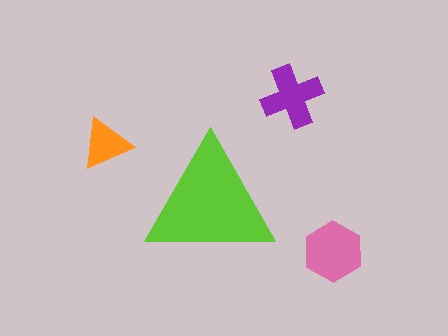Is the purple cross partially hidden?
No, the purple cross is fully visible.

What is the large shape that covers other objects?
A lime triangle.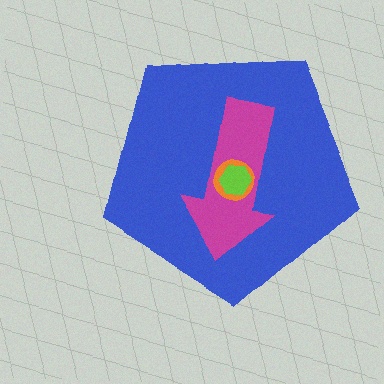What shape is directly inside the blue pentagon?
The magenta arrow.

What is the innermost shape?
The lime hexagon.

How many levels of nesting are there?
4.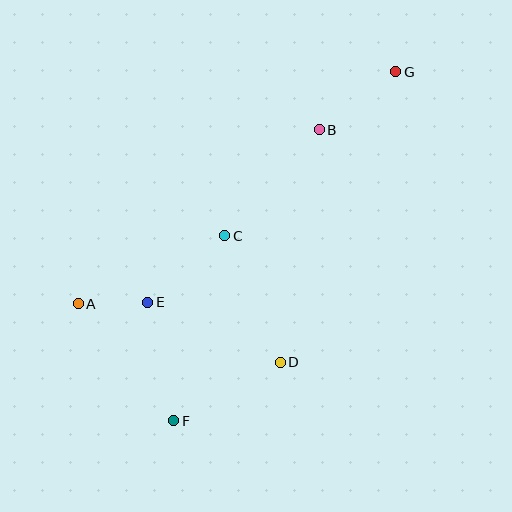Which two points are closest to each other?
Points A and E are closest to each other.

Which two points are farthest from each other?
Points F and G are farthest from each other.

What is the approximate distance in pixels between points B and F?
The distance between B and F is approximately 325 pixels.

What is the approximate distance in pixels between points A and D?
The distance between A and D is approximately 211 pixels.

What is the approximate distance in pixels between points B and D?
The distance between B and D is approximately 236 pixels.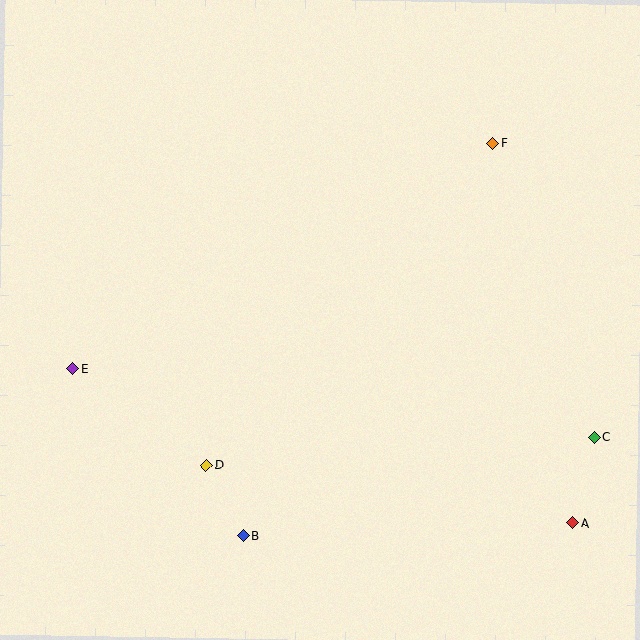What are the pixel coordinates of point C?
Point C is at (594, 437).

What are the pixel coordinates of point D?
Point D is at (206, 465).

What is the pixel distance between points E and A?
The distance between E and A is 523 pixels.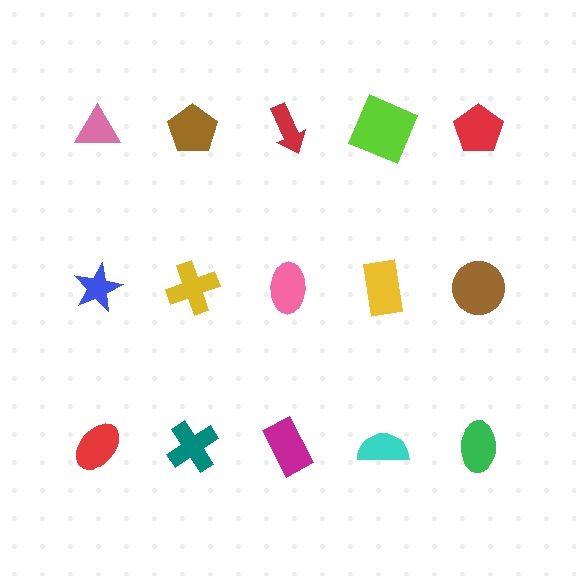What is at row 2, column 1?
A blue star.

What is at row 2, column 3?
A pink ellipse.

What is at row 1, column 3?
A red arrow.